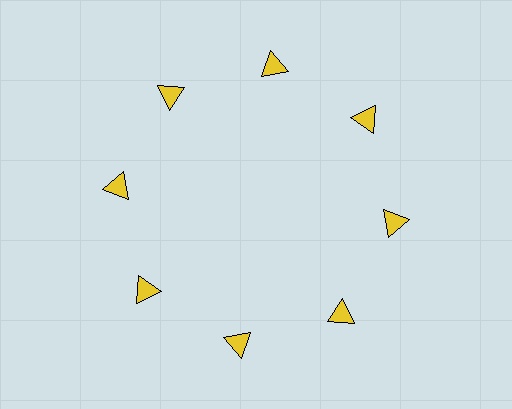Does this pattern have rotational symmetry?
Yes, this pattern has 8-fold rotational symmetry. It looks the same after rotating 45 degrees around the center.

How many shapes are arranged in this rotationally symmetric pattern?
There are 8 shapes, arranged in 8 groups of 1.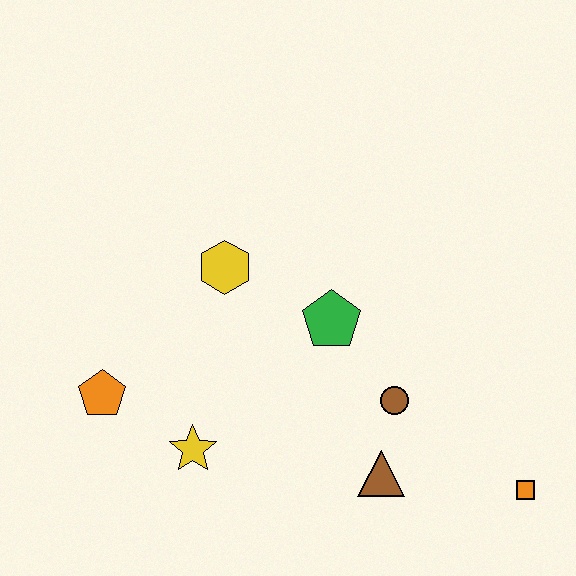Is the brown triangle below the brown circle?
Yes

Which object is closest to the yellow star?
The orange pentagon is closest to the yellow star.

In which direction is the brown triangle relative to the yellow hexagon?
The brown triangle is below the yellow hexagon.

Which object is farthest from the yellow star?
The orange square is farthest from the yellow star.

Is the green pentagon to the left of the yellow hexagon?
No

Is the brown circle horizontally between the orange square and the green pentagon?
Yes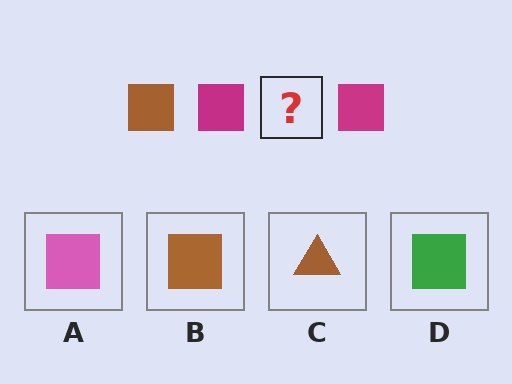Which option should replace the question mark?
Option B.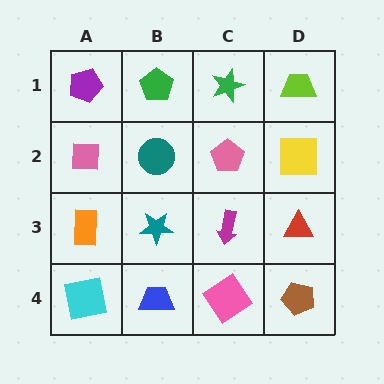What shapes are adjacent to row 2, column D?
A lime trapezoid (row 1, column D), a red triangle (row 3, column D), a pink pentagon (row 2, column C).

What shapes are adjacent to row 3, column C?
A pink pentagon (row 2, column C), a pink diamond (row 4, column C), a teal star (row 3, column B), a red triangle (row 3, column D).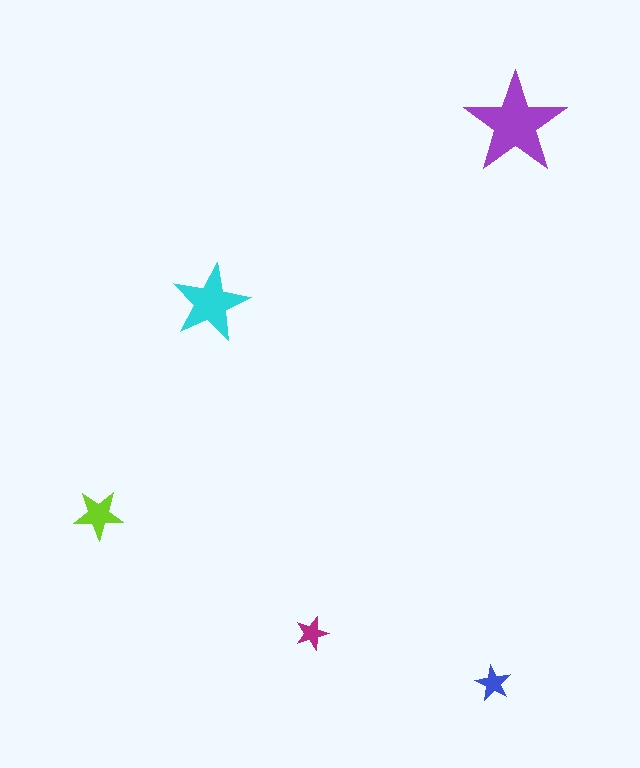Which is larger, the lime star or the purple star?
The purple one.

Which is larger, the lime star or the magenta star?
The lime one.